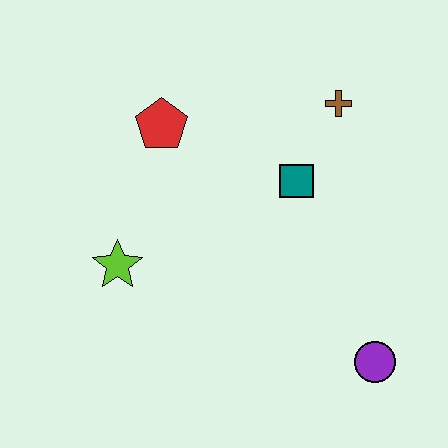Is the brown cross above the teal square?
Yes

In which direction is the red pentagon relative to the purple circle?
The red pentagon is above the purple circle.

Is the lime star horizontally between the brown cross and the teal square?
No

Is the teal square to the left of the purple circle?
Yes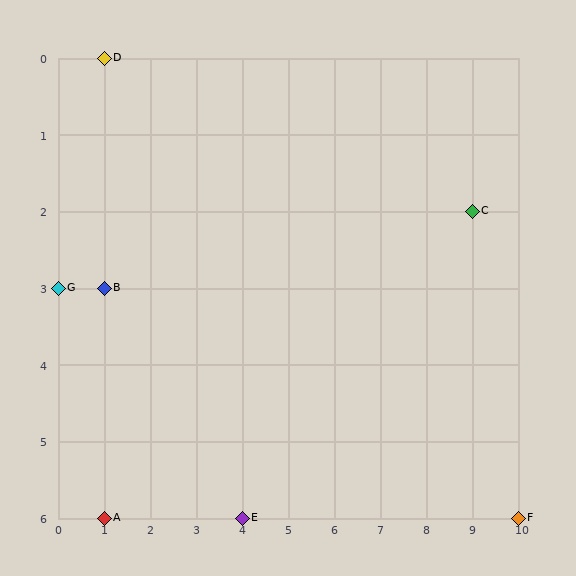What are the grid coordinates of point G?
Point G is at grid coordinates (0, 3).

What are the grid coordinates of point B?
Point B is at grid coordinates (1, 3).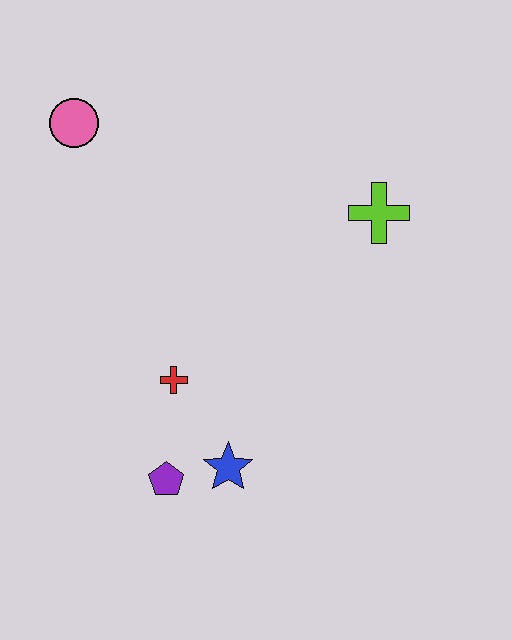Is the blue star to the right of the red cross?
Yes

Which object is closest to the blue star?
The purple pentagon is closest to the blue star.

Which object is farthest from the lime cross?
The purple pentagon is farthest from the lime cross.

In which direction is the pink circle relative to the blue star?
The pink circle is above the blue star.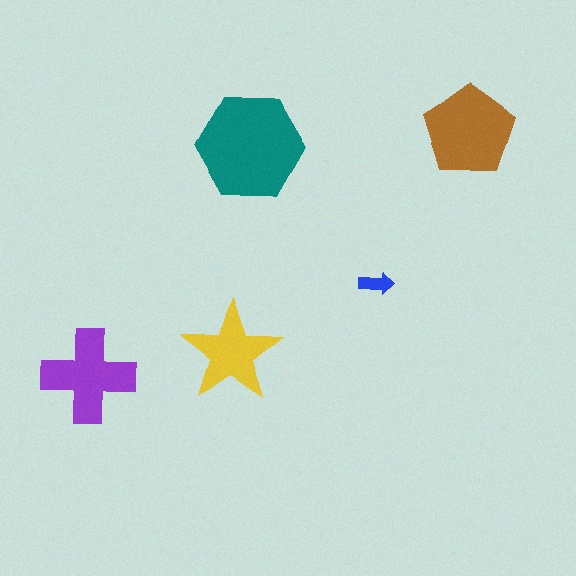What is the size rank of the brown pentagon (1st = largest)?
2nd.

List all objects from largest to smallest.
The teal hexagon, the brown pentagon, the purple cross, the yellow star, the blue arrow.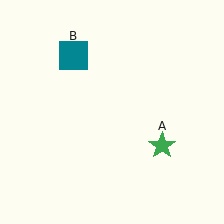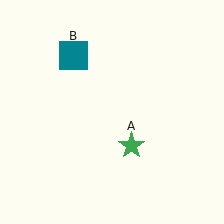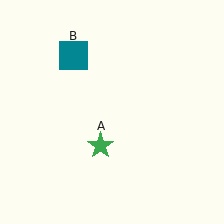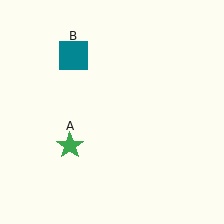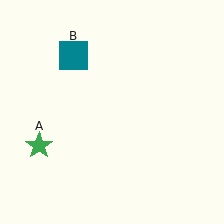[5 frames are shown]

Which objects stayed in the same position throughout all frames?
Teal square (object B) remained stationary.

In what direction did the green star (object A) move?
The green star (object A) moved left.